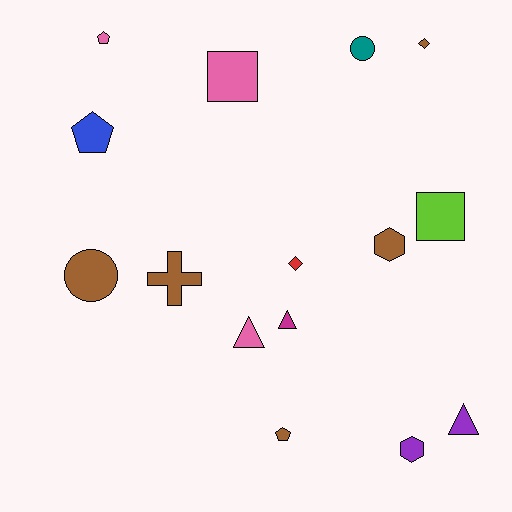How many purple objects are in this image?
There are 2 purple objects.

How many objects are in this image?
There are 15 objects.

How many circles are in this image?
There are 2 circles.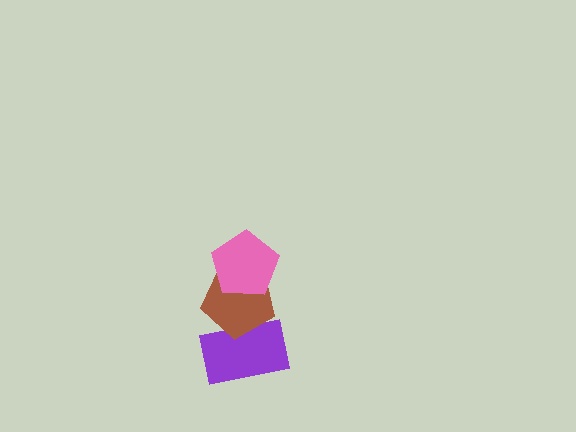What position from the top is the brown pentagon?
The brown pentagon is 2nd from the top.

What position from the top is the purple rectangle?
The purple rectangle is 3rd from the top.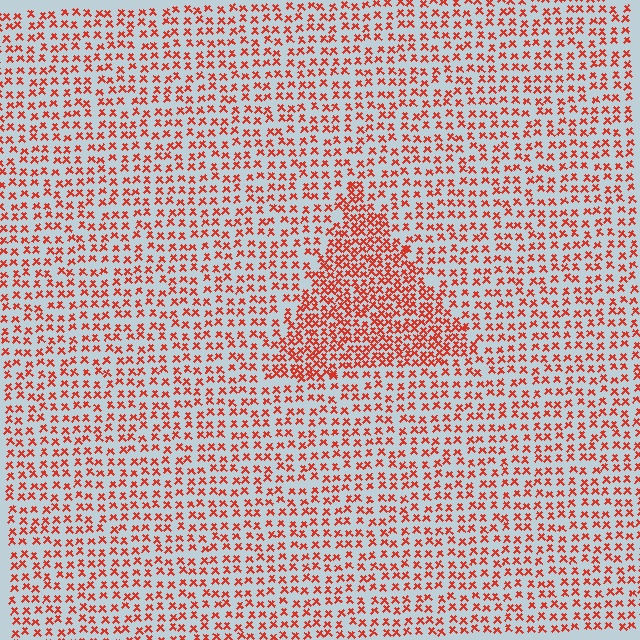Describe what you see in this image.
The image contains small red elements arranged at two different densities. A triangle-shaped region is visible where the elements are more densely packed than the surrounding area.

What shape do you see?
I see a triangle.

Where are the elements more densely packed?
The elements are more densely packed inside the triangle boundary.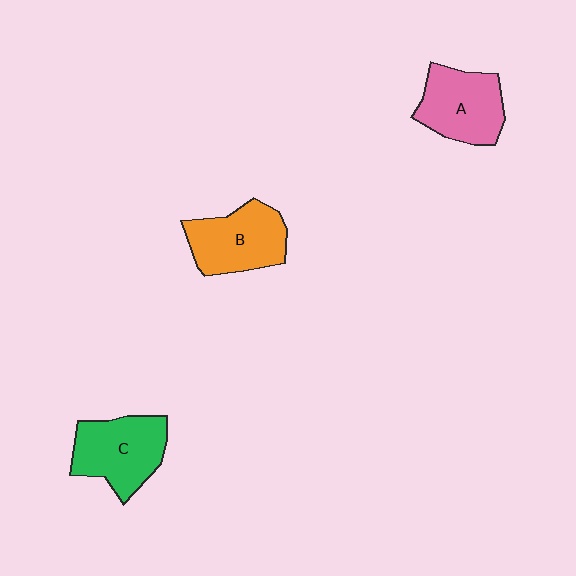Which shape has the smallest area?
Shape A (pink).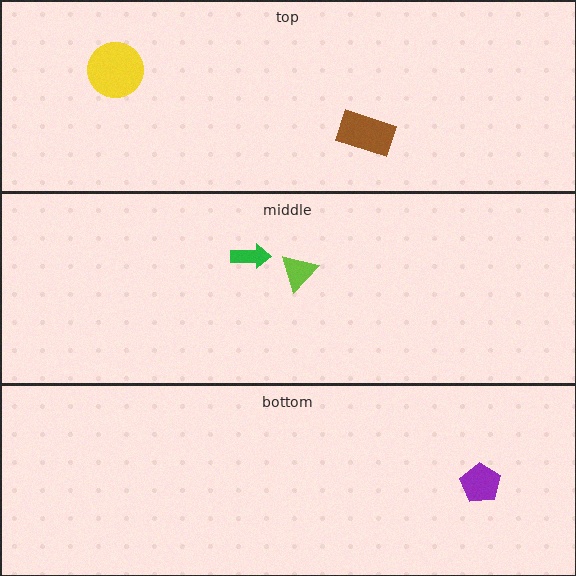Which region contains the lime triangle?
The middle region.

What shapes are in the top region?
The yellow circle, the brown rectangle.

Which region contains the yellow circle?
The top region.